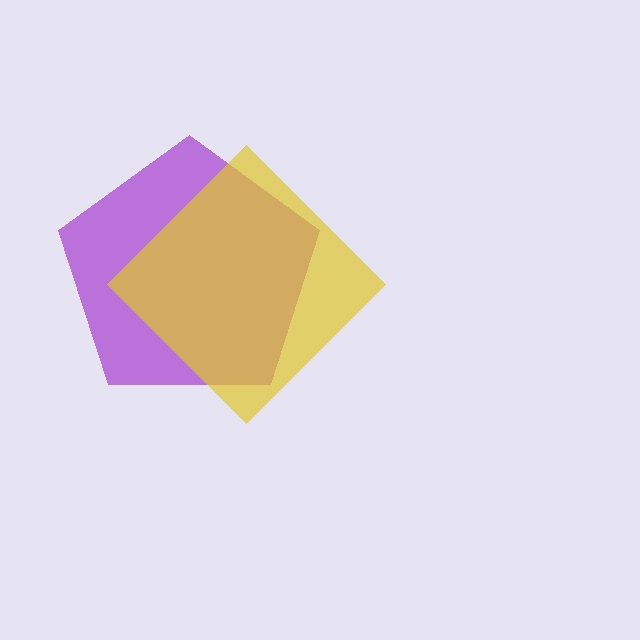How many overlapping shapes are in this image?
There are 2 overlapping shapes in the image.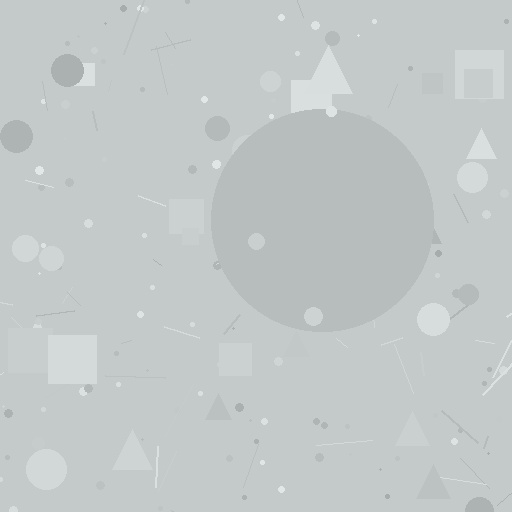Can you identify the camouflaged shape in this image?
The camouflaged shape is a circle.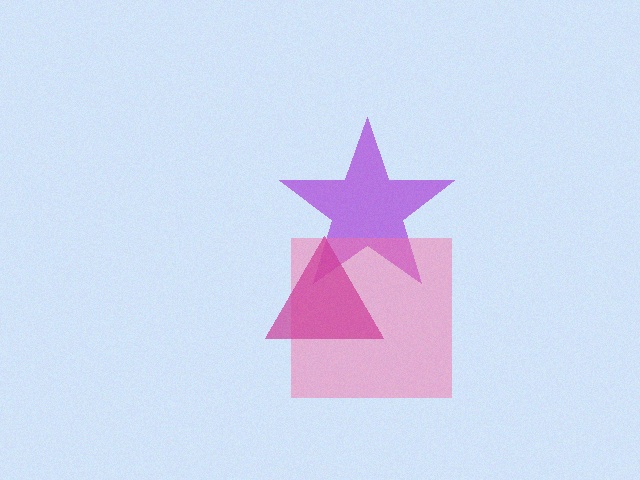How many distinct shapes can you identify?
There are 3 distinct shapes: a purple star, a pink square, a magenta triangle.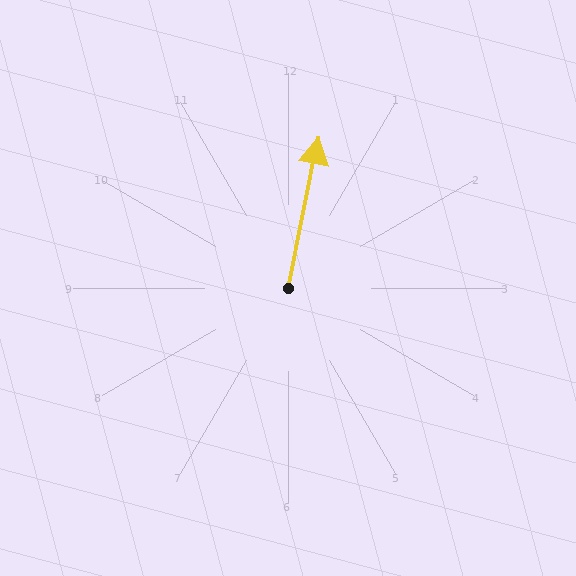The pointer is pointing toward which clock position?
Roughly 12 o'clock.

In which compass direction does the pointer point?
North.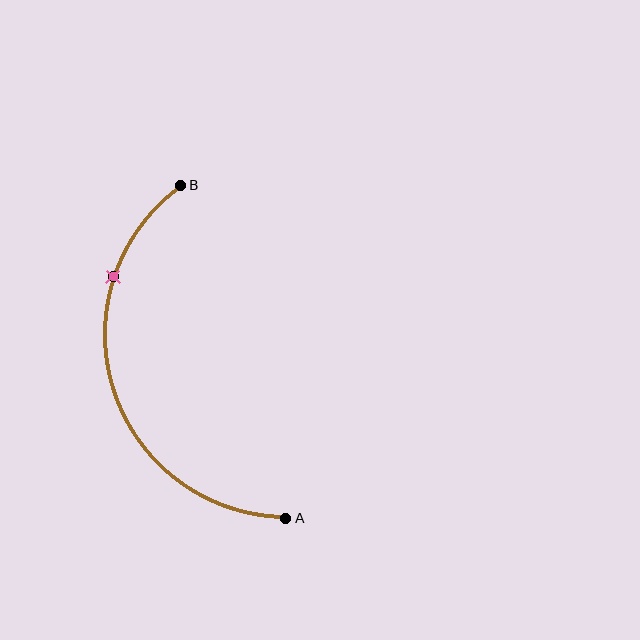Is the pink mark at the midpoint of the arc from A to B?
No. The pink mark lies on the arc but is closer to endpoint B. The arc midpoint would be at the point on the curve equidistant along the arc from both A and B.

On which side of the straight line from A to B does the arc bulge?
The arc bulges to the left of the straight line connecting A and B.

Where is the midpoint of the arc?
The arc midpoint is the point on the curve farthest from the straight line joining A and B. It sits to the left of that line.